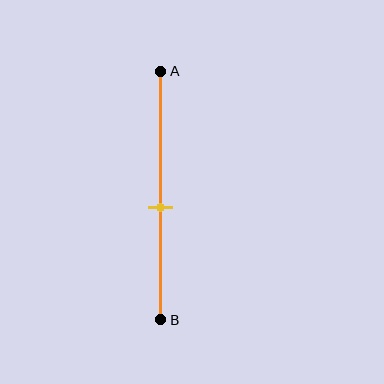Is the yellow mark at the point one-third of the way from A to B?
No, the mark is at about 55% from A, not at the 33% one-third point.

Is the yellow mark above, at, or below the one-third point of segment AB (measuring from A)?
The yellow mark is below the one-third point of segment AB.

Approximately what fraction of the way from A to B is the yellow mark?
The yellow mark is approximately 55% of the way from A to B.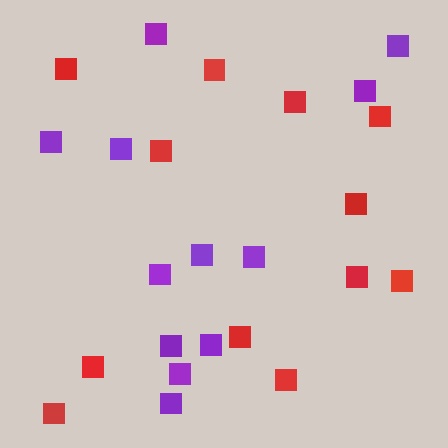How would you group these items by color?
There are 2 groups: one group of purple squares (12) and one group of red squares (12).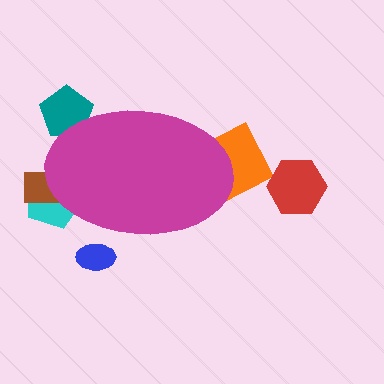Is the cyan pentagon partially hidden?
Yes, the cyan pentagon is partially hidden behind the magenta ellipse.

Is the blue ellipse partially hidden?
Yes, the blue ellipse is partially hidden behind the magenta ellipse.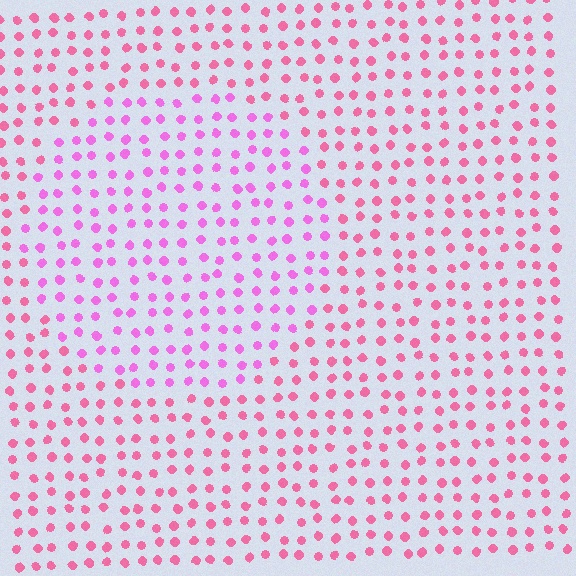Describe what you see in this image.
The image is filled with small pink elements in a uniform arrangement. A circle-shaped region is visible where the elements are tinted to a slightly different hue, forming a subtle color boundary.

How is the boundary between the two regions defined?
The boundary is defined purely by a slight shift in hue (about 29 degrees). Spacing, size, and orientation are identical on both sides.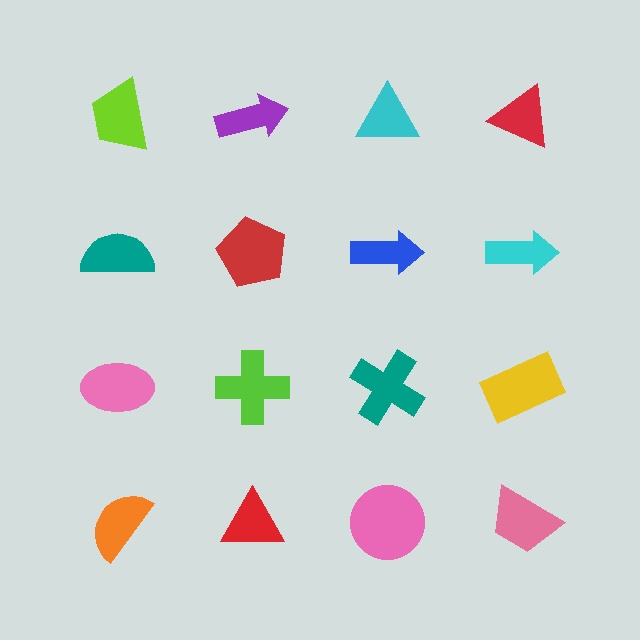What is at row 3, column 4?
A yellow rectangle.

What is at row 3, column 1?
A pink ellipse.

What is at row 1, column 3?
A cyan triangle.